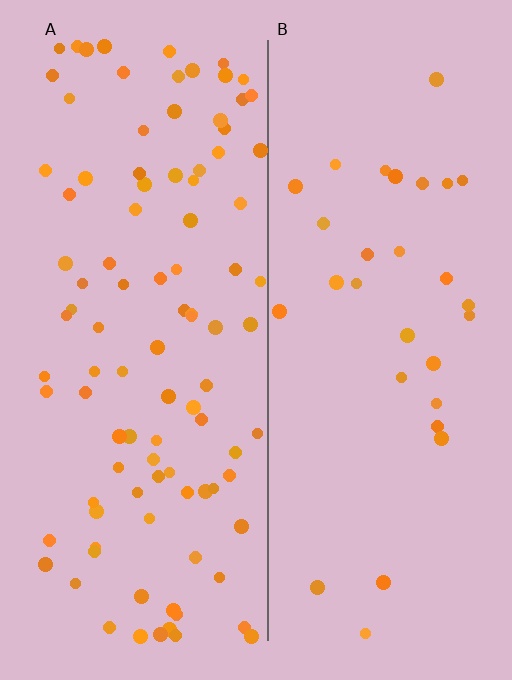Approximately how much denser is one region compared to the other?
Approximately 3.2× — region A over region B.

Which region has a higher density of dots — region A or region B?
A (the left).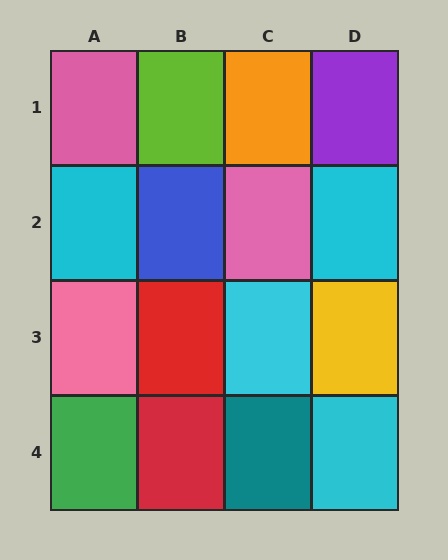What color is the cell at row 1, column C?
Orange.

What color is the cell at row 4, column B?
Red.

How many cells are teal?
1 cell is teal.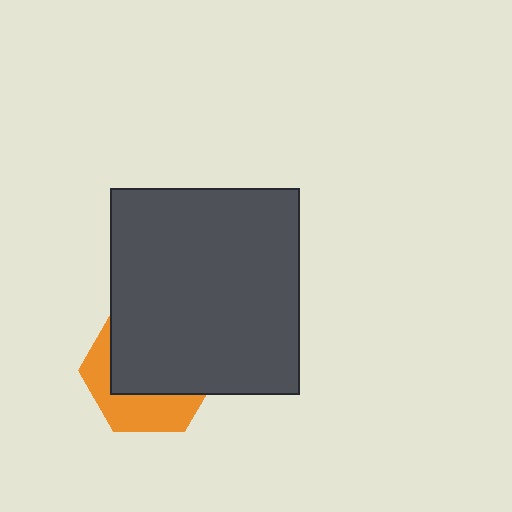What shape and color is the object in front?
The object in front is a dark gray rectangle.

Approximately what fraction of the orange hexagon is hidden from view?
Roughly 63% of the orange hexagon is hidden behind the dark gray rectangle.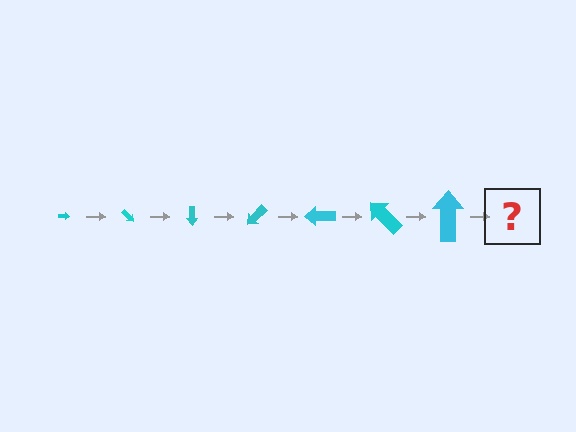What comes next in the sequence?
The next element should be an arrow, larger than the previous one and rotated 315 degrees from the start.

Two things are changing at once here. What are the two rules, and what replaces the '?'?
The two rules are that the arrow grows larger each step and it rotates 45 degrees each step. The '?' should be an arrow, larger than the previous one and rotated 315 degrees from the start.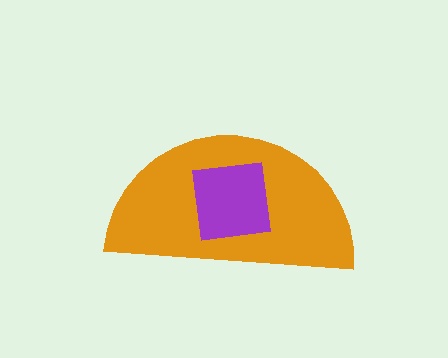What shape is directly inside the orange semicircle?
The purple square.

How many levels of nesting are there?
2.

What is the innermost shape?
The purple square.